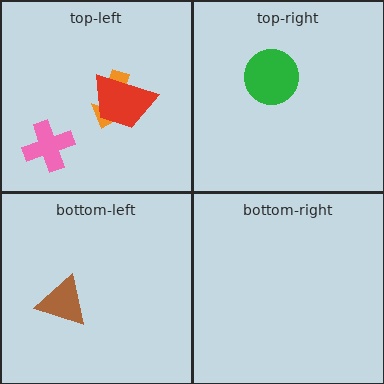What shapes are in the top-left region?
The orange arrow, the pink cross, the red trapezoid.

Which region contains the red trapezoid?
The top-left region.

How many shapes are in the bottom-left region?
1.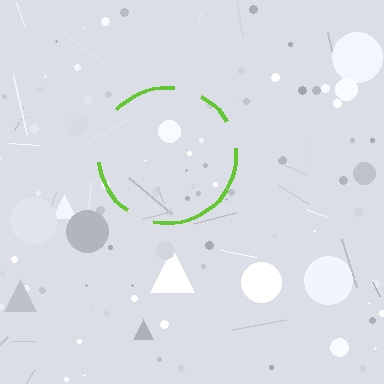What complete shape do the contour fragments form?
The contour fragments form a circle.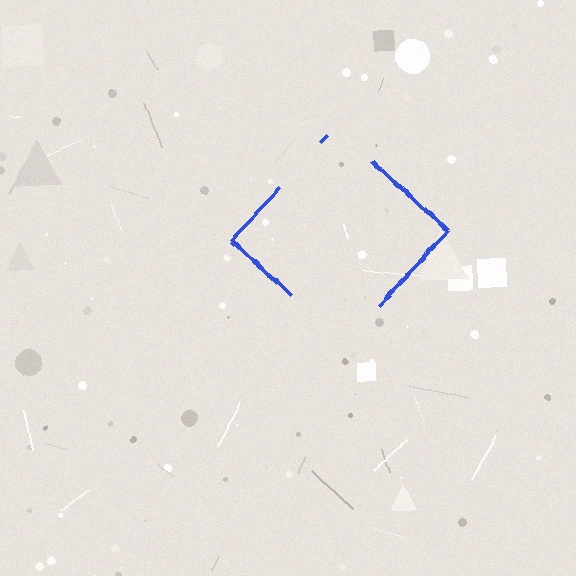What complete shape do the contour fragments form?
The contour fragments form a diamond.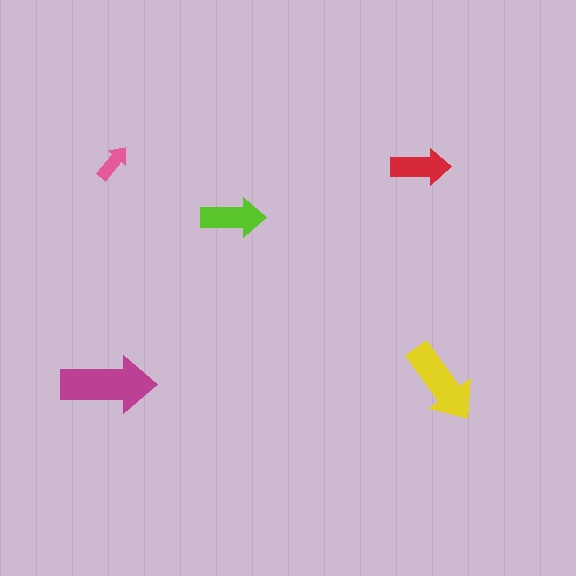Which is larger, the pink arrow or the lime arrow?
The lime one.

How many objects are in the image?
There are 5 objects in the image.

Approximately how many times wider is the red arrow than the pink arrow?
About 1.5 times wider.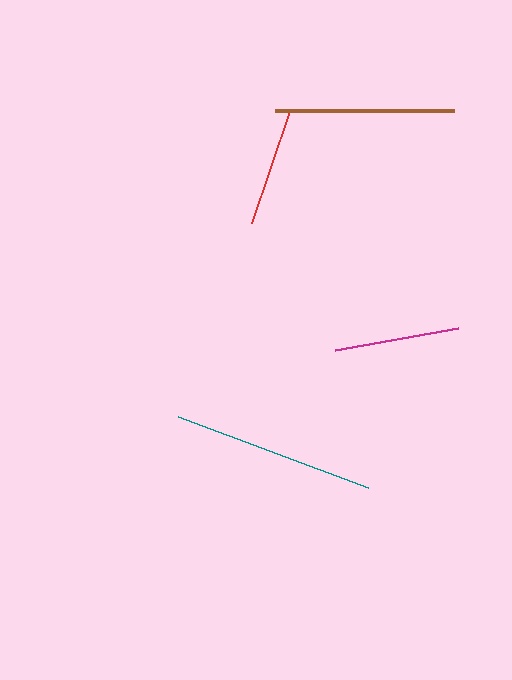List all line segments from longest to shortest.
From longest to shortest: teal, brown, magenta, red.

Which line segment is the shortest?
The red line is the shortest at approximately 118 pixels.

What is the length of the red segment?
The red segment is approximately 118 pixels long.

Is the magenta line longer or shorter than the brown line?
The brown line is longer than the magenta line.